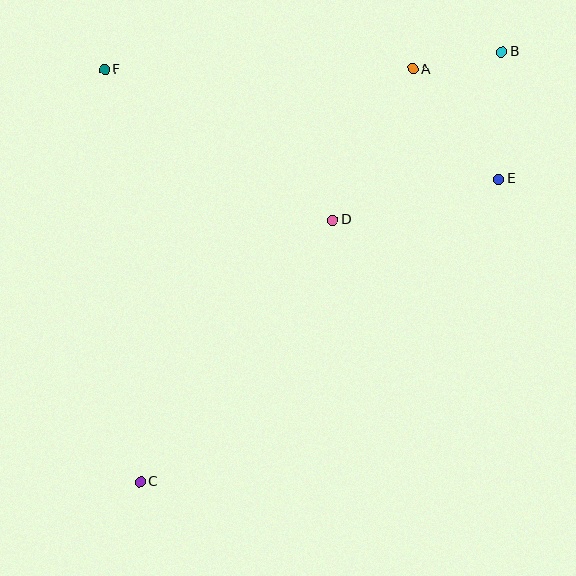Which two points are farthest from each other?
Points B and C are farthest from each other.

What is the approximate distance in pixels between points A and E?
The distance between A and E is approximately 139 pixels.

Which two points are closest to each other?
Points A and B are closest to each other.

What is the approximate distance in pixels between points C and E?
The distance between C and E is approximately 469 pixels.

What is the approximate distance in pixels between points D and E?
The distance between D and E is approximately 171 pixels.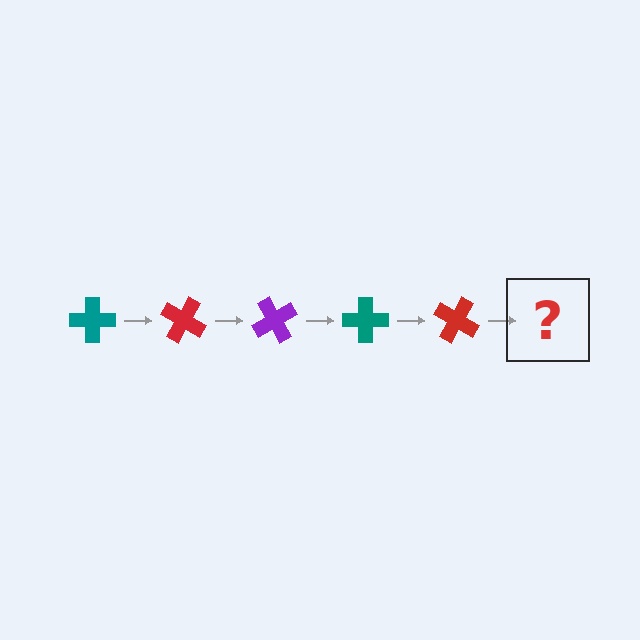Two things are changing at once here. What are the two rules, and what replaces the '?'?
The two rules are that it rotates 30 degrees each step and the color cycles through teal, red, and purple. The '?' should be a purple cross, rotated 150 degrees from the start.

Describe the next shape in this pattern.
It should be a purple cross, rotated 150 degrees from the start.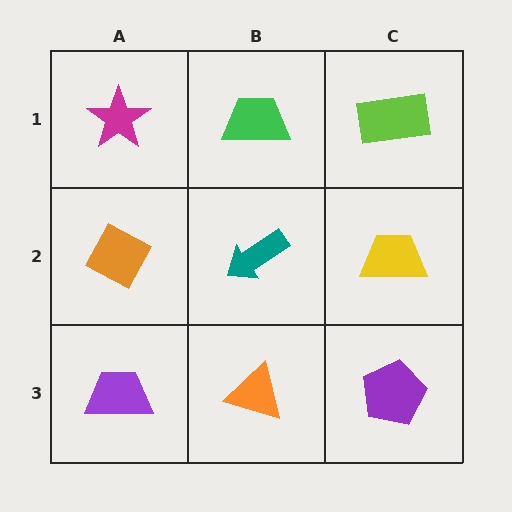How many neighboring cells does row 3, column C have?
2.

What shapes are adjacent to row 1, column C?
A yellow trapezoid (row 2, column C), a green trapezoid (row 1, column B).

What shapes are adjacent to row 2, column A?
A magenta star (row 1, column A), a purple trapezoid (row 3, column A), a teal arrow (row 2, column B).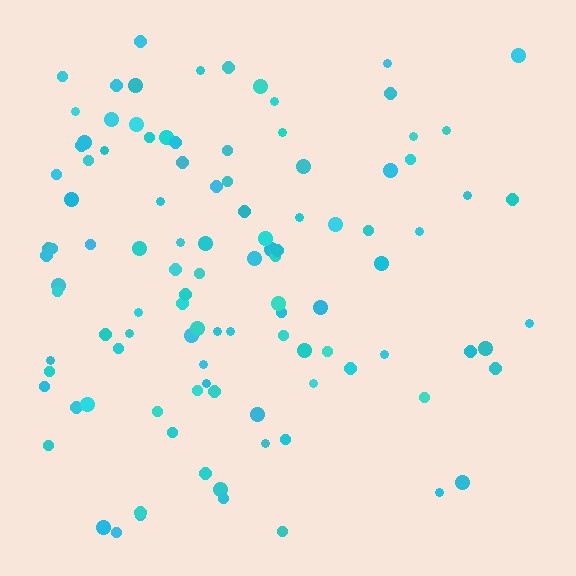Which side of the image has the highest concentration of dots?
The left.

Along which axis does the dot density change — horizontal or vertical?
Horizontal.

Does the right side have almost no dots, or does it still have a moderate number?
Still a moderate number, just noticeably fewer than the left.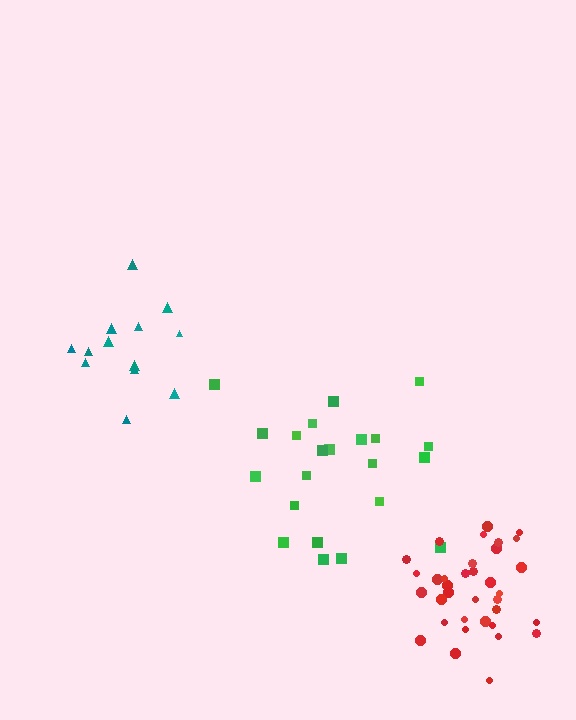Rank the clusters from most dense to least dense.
red, teal, green.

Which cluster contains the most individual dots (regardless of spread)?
Red (35).